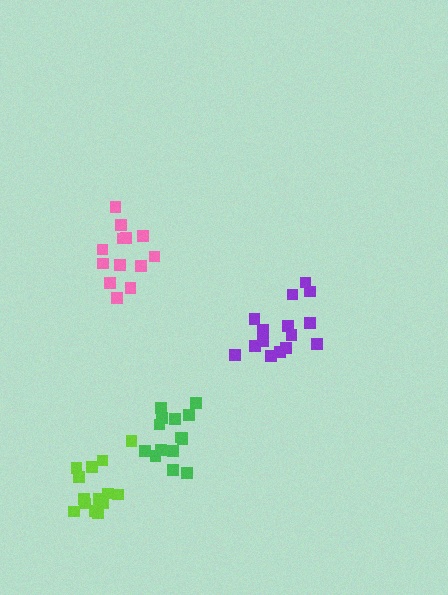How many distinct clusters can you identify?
There are 4 distinct clusters.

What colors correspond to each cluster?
The clusters are colored: pink, lime, purple, green.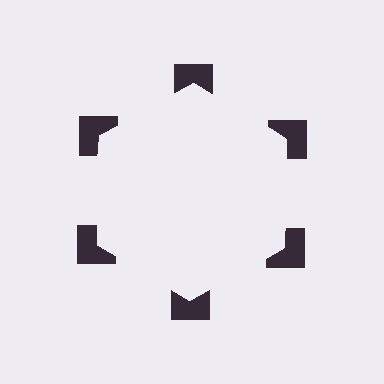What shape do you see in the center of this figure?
An illusory hexagon — its edges are inferred from the aligned wedge cuts in the notched squares, not physically drawn.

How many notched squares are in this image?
There are 6 — one at each vertex of the illusory hexagon.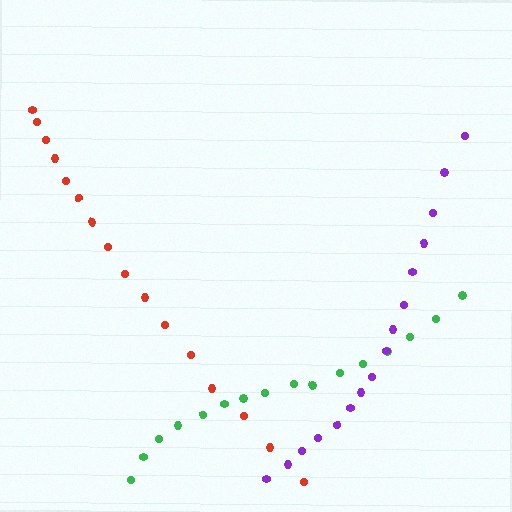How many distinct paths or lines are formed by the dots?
There are 3 distinct paths.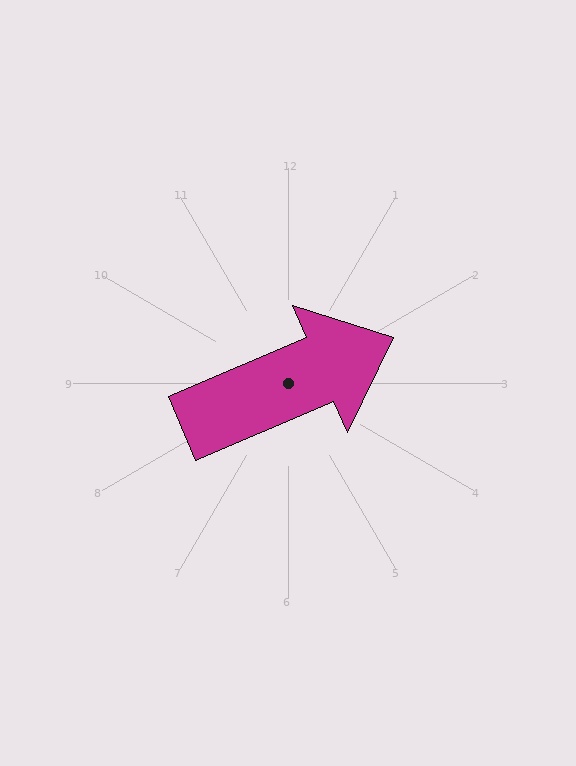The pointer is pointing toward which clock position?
Roughly 2 o'clock.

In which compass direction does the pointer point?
Northeast.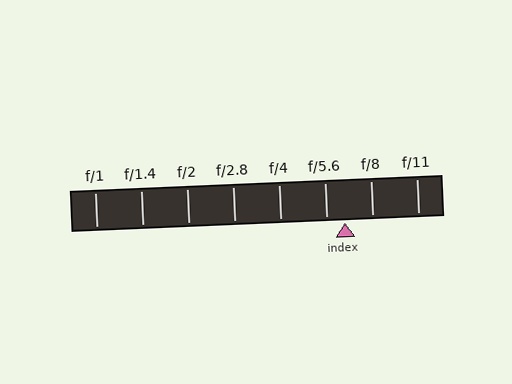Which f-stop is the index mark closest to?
The index mark is closest to f/5.6.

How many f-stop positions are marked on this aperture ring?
There are 8 f-stop positions marked.